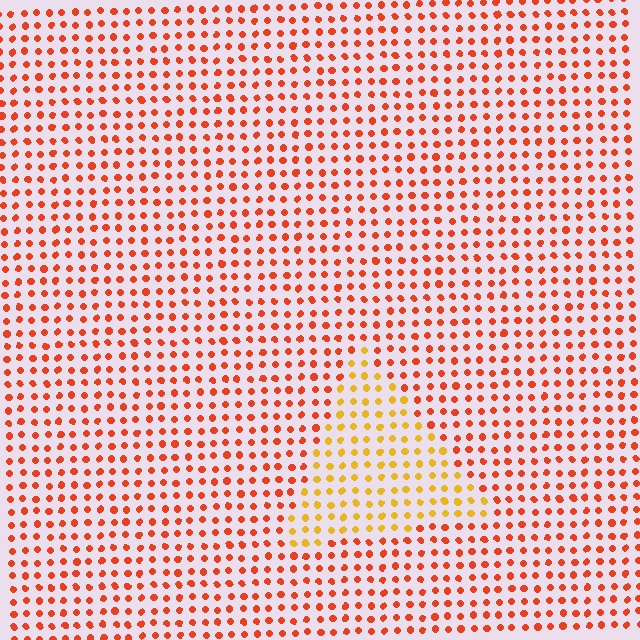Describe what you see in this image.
The image is filled with small red elements in a uniform arrangement. A triangle-shaped region is visible where the elements are tinted to a slightly different hue, forming a subtle color boundary.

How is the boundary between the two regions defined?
The boundary is defined purely by a slight shift in hue (about 36 degrees). Spacing, size, and orientation are identical on both sides.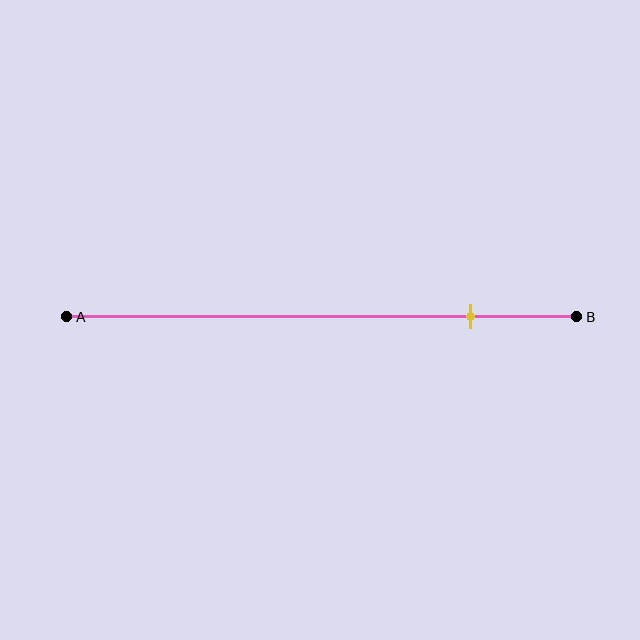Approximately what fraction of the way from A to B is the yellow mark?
The yellow mark is approximately 80% of the way from A to B.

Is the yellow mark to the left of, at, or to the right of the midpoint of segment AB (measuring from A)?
The yellow mark is to the right of the midpoint of segment AB.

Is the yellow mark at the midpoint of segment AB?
No, the mark is at about 80% from A, not at the 50% midpoint.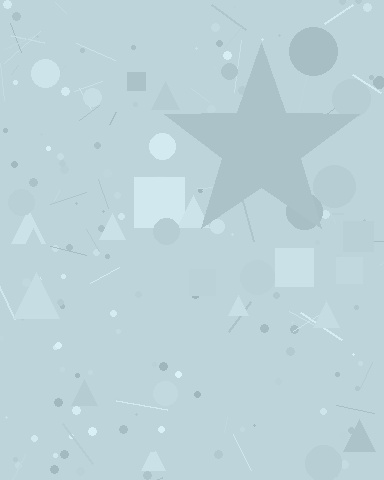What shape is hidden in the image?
A star is hidden in the image.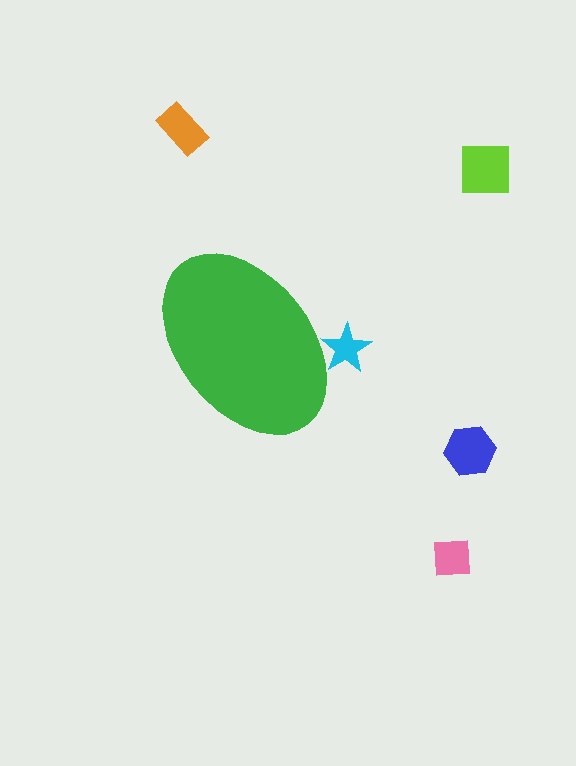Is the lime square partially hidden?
No, the lime square is fully visible.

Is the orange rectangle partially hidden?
No, the orange rectangle is fully visible.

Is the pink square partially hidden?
No, the pink square is fully visible.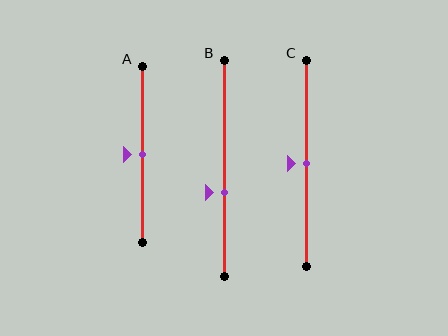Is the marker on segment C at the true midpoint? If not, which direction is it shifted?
Yes, the marker on segment C is at the true midpoint.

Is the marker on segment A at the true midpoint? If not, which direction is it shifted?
Yes, the marker on segment A is at the true midpoint.